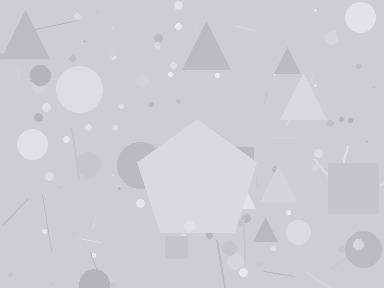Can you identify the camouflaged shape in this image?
The camouflaged shape is a pentagon.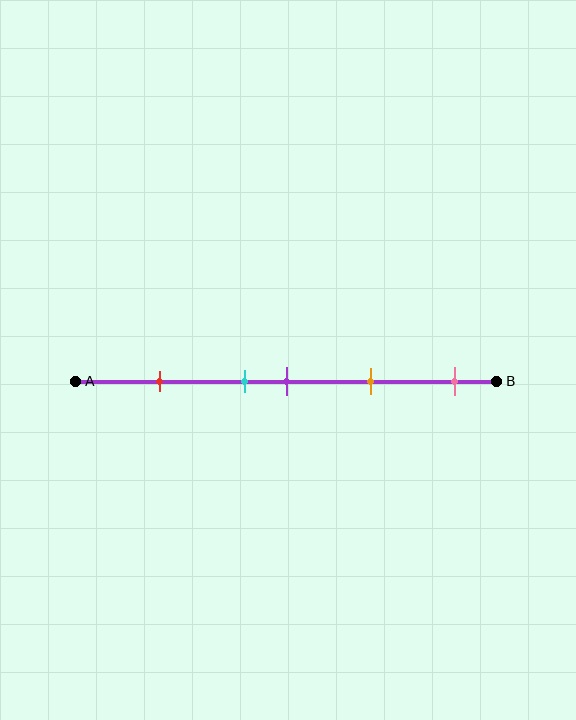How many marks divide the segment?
There are 5 marks dividing the segment.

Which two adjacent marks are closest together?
The cyan and purple marks are the closest adjacent pair.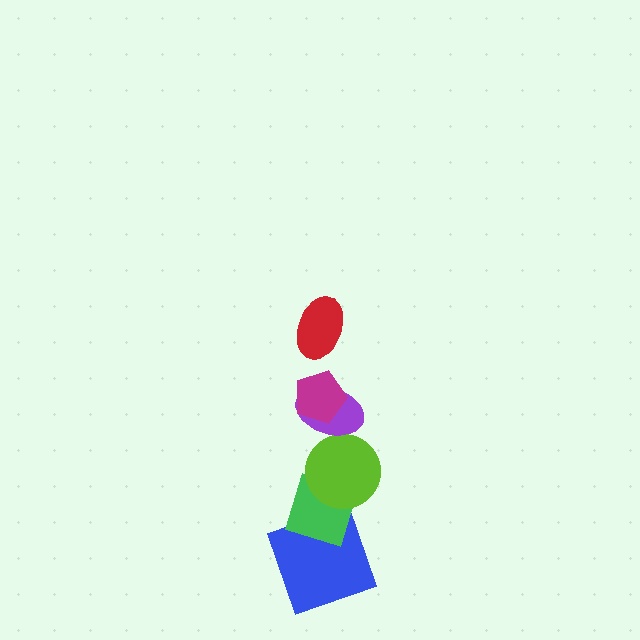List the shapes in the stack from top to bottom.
From top to bottom: the red ellipse, the magenta pentagon, the purple ellipse, the lime circle, the green diamond, the blue square.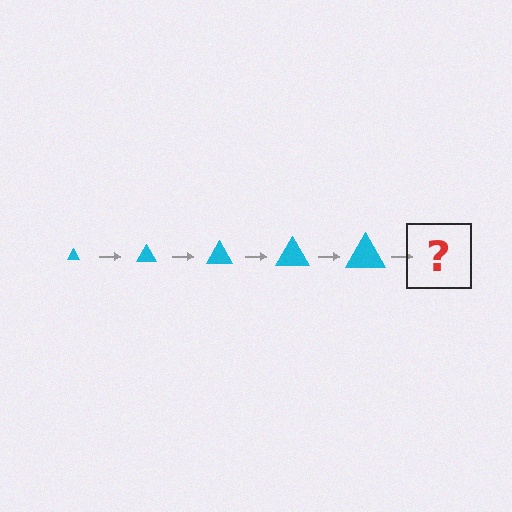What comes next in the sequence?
The next element should be a cyan triangle, larger than the previous one.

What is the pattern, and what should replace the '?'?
The pattern is that the triangle gets progressively larger each step. The '?' should be a cyan triangle, larger than the previous one.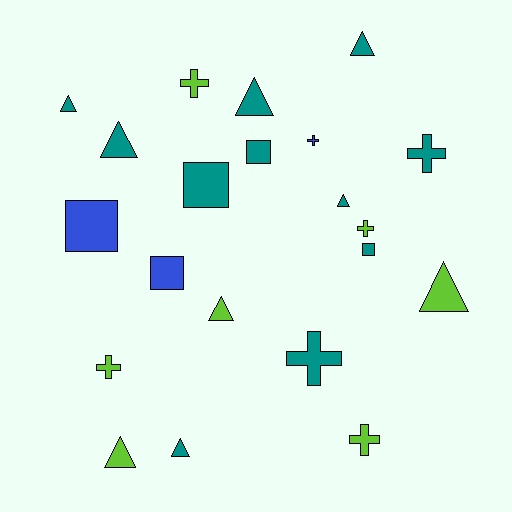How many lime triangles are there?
There are 3 lime triangles.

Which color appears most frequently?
Teal, with 11 objects.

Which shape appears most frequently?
Triangle, with 9 objects.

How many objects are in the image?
There are 21 objects.